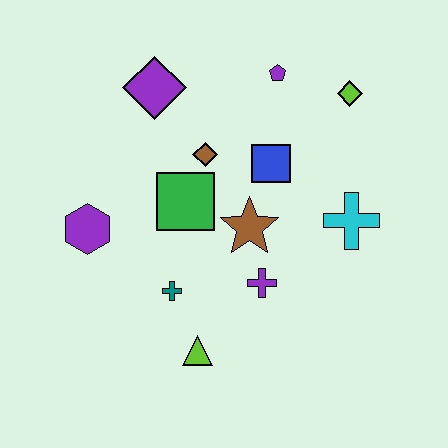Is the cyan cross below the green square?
Yes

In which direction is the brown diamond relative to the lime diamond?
The brown diamond is to the left of the lime diamond.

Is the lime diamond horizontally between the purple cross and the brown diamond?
No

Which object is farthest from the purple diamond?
The lime triangle is farthest from the purple diamond.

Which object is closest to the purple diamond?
The brown diamond is closest to the purple diamond.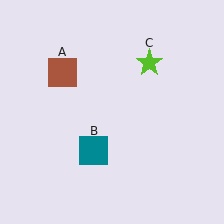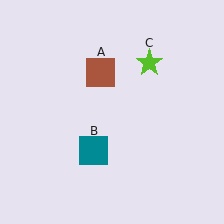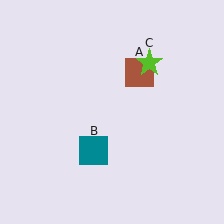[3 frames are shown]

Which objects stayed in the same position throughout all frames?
Teal square (object B) and lime star (object C) remained stationary.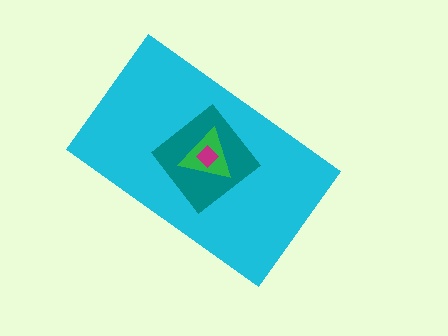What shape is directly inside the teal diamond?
The green triangle.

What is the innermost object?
The magenta diamond.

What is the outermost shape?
The cyan rectangle.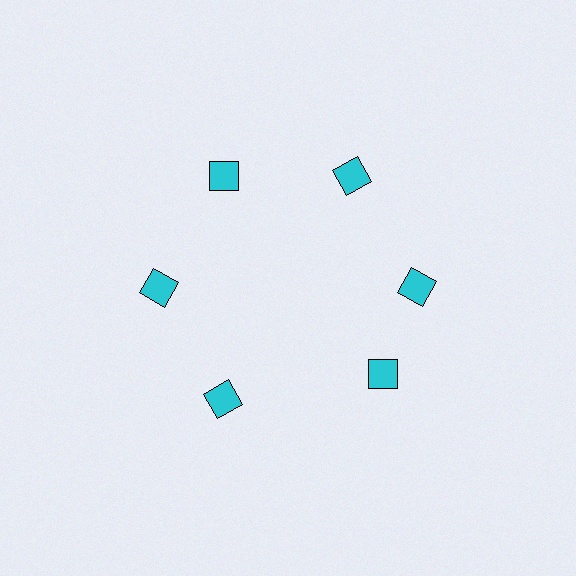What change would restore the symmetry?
The symmetry would be restored by rotating it back into even spacing with its neighbors so that all 6 squares sit at equal angles and equal distance from the center.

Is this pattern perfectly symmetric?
No. The 6 cyan squares are arranged in a ring, but one element near the 5 o'clock position is rotated out of alignment along the ring, breaking the 6-fold rotational symmetry.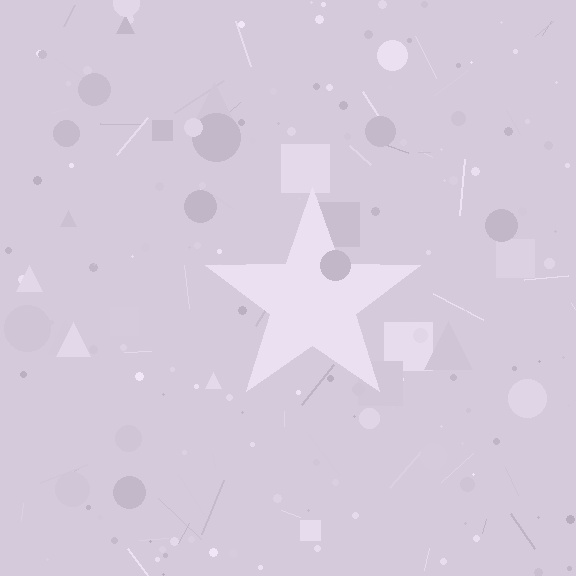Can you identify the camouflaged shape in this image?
The camouflaged shape is a star.